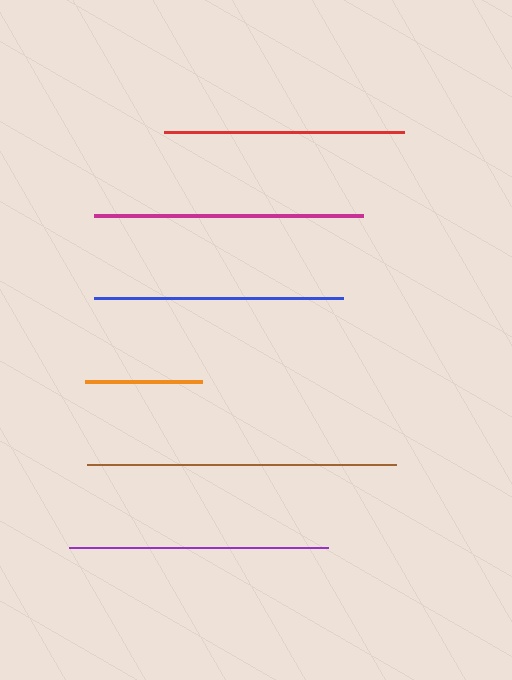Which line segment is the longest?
The brown line is the longest at approximately 309 pixels.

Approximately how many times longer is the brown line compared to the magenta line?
The brown line is approximately 1.1 times the length of the magenta line.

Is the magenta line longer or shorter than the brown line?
The brown line is longer than the magenta line.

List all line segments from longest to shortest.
From longest to shortest: brown, magenta, purple, blue, red, orange.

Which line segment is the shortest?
The orange line is the shortest at approximately 118 pixels.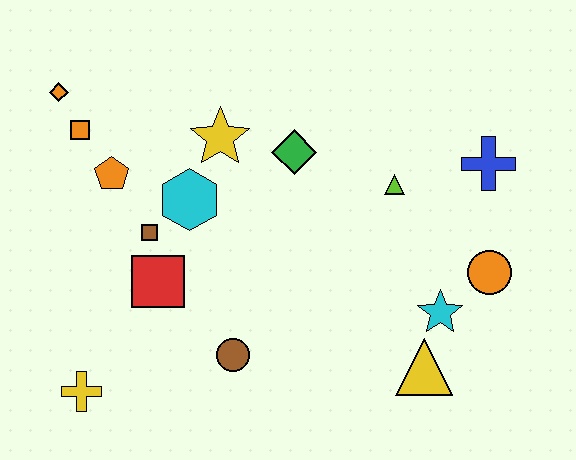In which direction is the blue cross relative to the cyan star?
The blue cross is above the cyan star.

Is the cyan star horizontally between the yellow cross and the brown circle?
No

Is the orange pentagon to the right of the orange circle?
No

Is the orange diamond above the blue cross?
Yes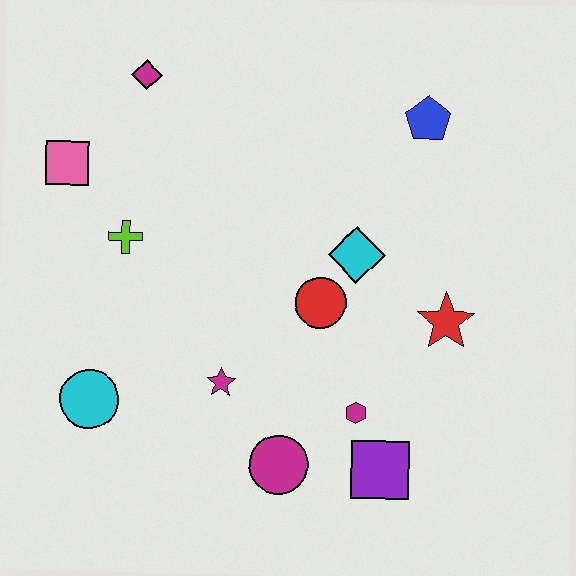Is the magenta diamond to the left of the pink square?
No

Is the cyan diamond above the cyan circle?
Yes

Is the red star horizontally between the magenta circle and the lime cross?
No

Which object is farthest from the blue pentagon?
The cyan circle is farthest from the blue pentagon.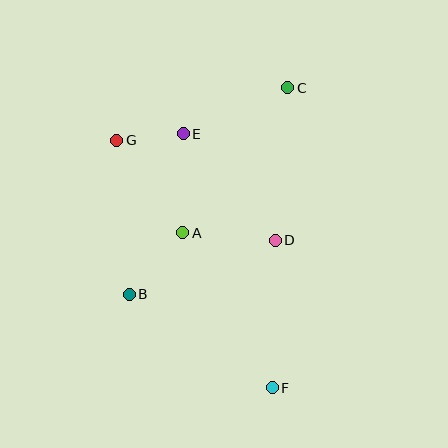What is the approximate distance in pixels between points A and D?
The distance between A and D is approximately 93 pixels.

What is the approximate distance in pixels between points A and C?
The distance between A and C is approximately 179 pixels.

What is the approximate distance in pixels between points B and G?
The distance between B and G is approximately 154 pixels.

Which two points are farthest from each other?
Points C and F are farthest from each other.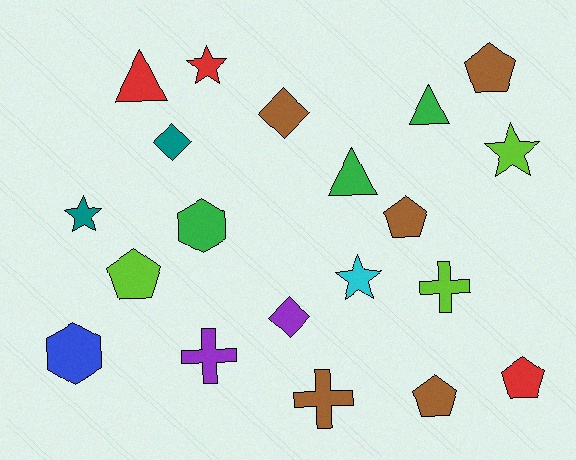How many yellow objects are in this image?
There are no yellow objects.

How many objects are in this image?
There are 20 objects.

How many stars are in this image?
There are 4 stars.